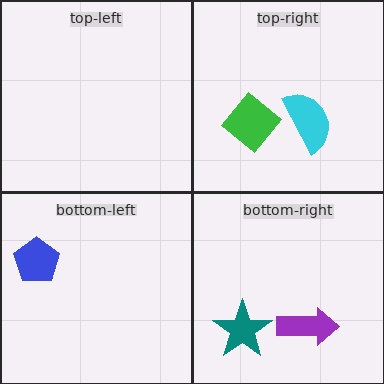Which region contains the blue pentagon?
The bottom-left region.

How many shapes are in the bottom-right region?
2.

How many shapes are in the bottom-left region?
1.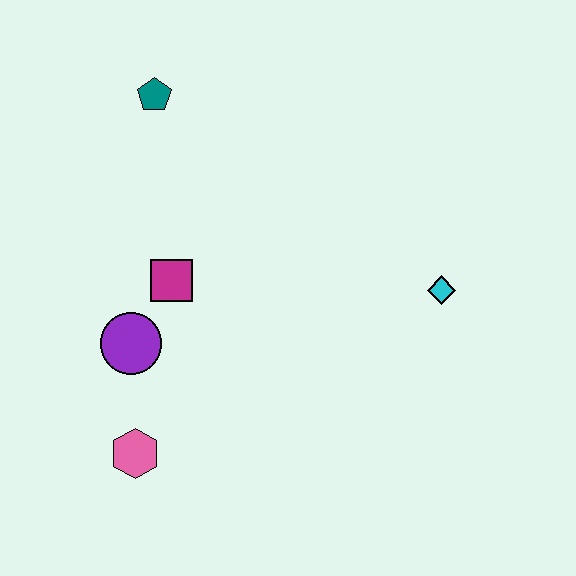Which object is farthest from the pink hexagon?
The teal pentagon is farthest from the pink hexagon.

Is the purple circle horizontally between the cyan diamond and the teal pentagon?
No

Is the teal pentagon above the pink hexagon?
Yes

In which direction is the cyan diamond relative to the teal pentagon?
The cyan diamond is to the right of the teal pentagon.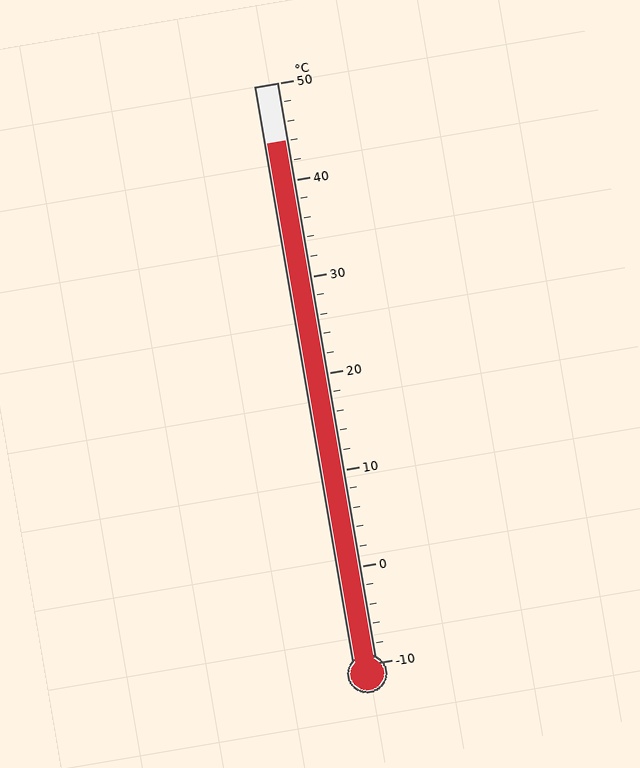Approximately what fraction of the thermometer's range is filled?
The thermometer is filled to approximately 90% of its range.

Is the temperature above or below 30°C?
The temperature is above 30°C.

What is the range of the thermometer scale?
The thermometer scale ranges from -10°C to 50°C.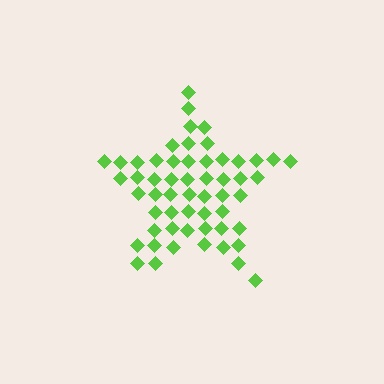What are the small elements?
The small elements are diamonds.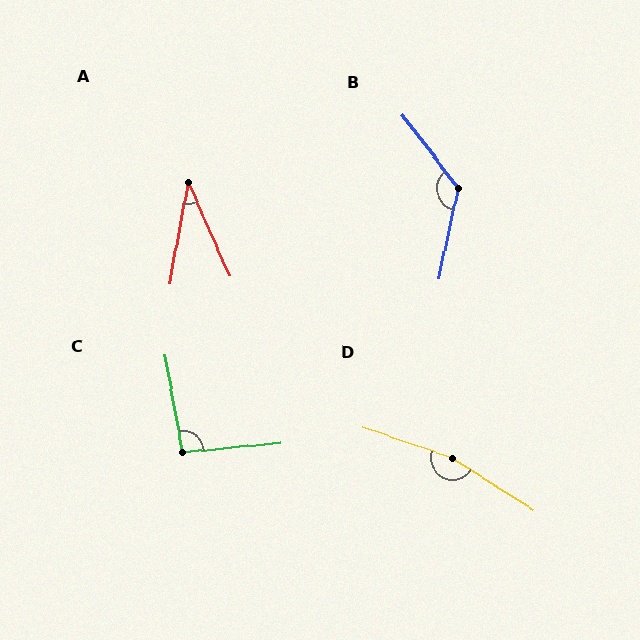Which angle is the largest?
D, at approximately 166 degrees.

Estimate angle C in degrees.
Approximately 95 degrees.